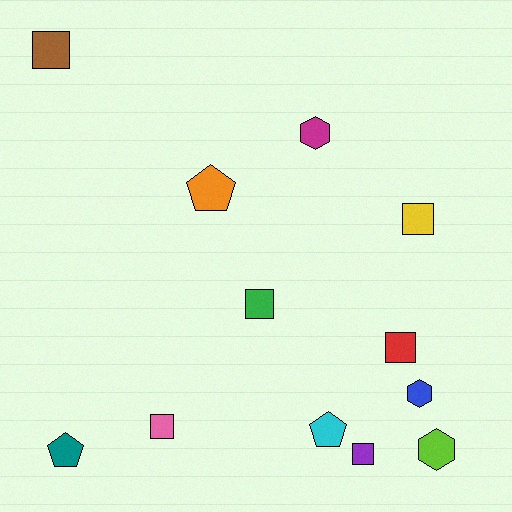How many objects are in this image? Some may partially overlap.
There are 12 objects.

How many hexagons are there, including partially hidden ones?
There are 3 hexagons.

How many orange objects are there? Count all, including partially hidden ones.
There is 1 orange object.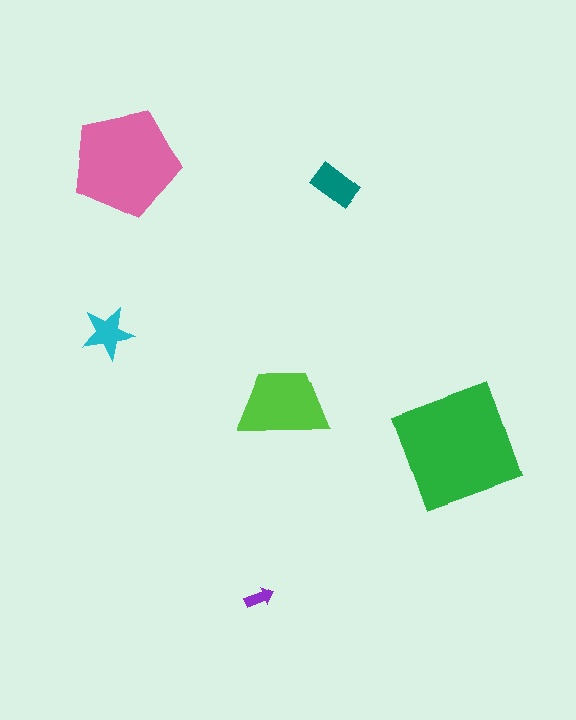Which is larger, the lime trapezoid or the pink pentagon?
The pink pentagon.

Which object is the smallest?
The purple arrow.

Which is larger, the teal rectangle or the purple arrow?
The teal rectangle.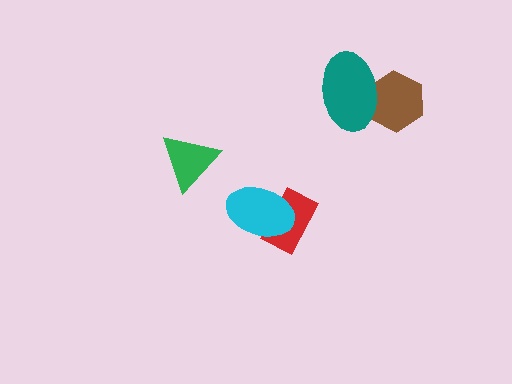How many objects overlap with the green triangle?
0 objects overlap with the green triangle.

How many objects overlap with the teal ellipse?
1 object overlaps with the teal ellipse.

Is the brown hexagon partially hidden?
Yes, it is partially covered by another shape.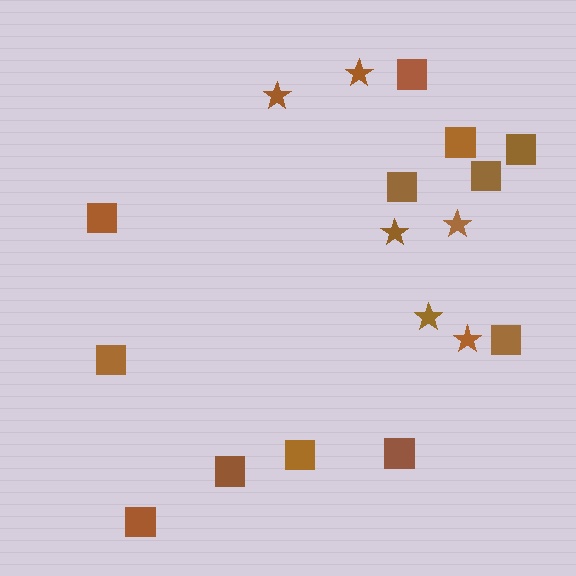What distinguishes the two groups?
There are 2 groups: one group of stars (6) and one group of squares (12).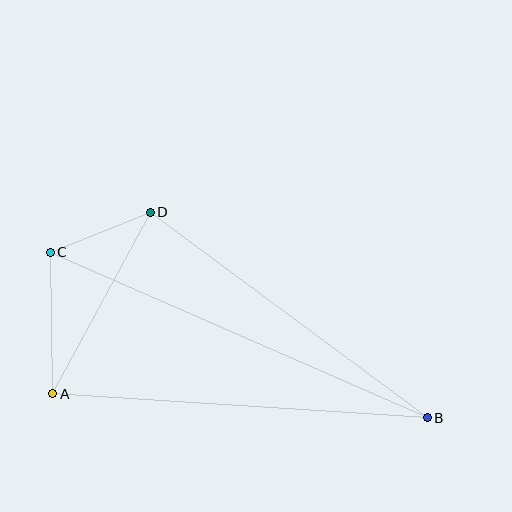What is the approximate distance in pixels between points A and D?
The distance between A and D is approximately 206 pixels.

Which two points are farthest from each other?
Points B and C are farthest from each other.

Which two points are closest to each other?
Points C and D are closest to each other.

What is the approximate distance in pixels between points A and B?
The distance between A and B is approximately 375 pixels.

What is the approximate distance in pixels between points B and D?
The distance between B and D is approximately 345 pixels.